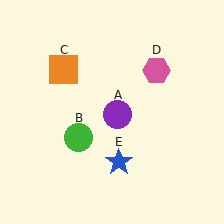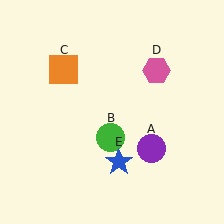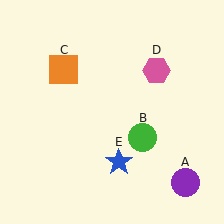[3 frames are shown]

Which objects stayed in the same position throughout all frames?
Orange square (object C) and pink hexagon (object D) and blue star (object E) remained stationary.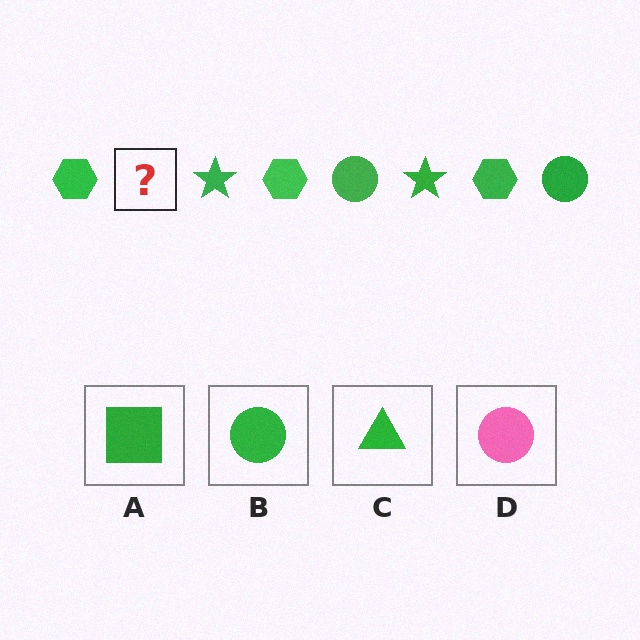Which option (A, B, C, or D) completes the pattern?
B.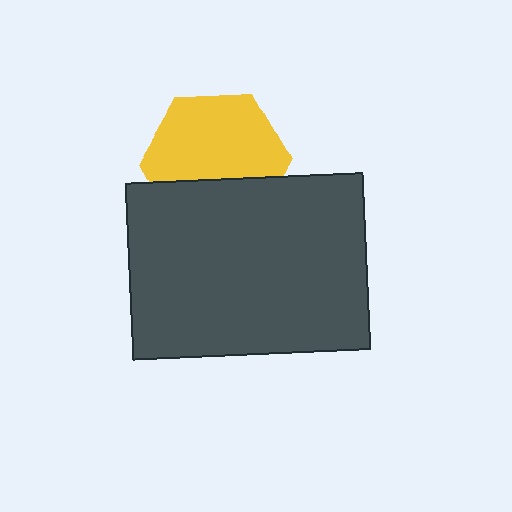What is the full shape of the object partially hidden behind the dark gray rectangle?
The partially hidden object is a yellow hexagon.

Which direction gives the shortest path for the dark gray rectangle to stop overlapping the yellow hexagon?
Moving down gives the shortest separation.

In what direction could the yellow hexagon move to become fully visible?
The yellow hexagon could move up. That would shift it out from behind the dark gray rectangle entirely.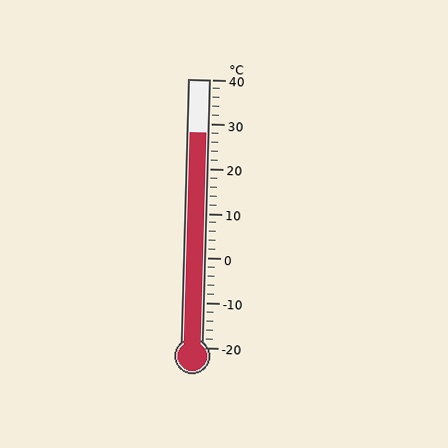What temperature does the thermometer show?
The thermometer shows approximately 28°C.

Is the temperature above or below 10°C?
The temperature is above 10°C.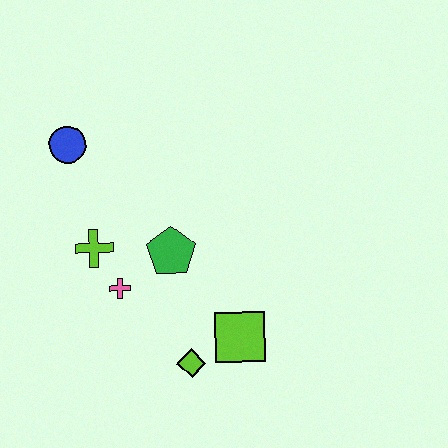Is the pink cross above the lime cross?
No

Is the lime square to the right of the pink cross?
Yes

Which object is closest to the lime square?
The lime diamond is closest to the lime square.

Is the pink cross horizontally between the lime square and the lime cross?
Yes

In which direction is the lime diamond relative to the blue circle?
The lime diamond is below the blue circle.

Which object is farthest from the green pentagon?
The blue circle is farthest from the green pentagon.